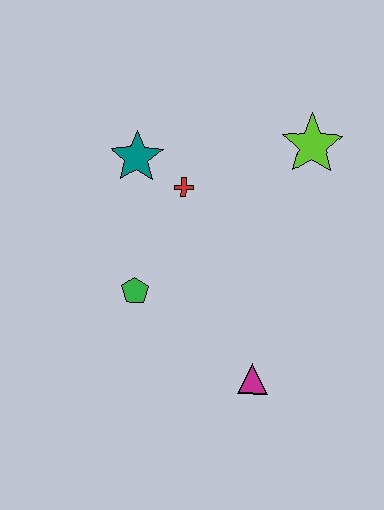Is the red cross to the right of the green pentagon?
Yes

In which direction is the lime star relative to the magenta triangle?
The lime star is above the magenta triangle.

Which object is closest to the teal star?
The red cross is closest to the teal star.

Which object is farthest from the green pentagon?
The lime star is farthest from the green pentagon.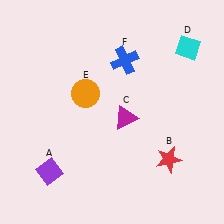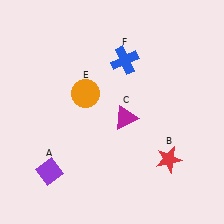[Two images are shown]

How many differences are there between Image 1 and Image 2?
There is 1 difference between the two images.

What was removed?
The cyan diamond (D) was removed in Image 2.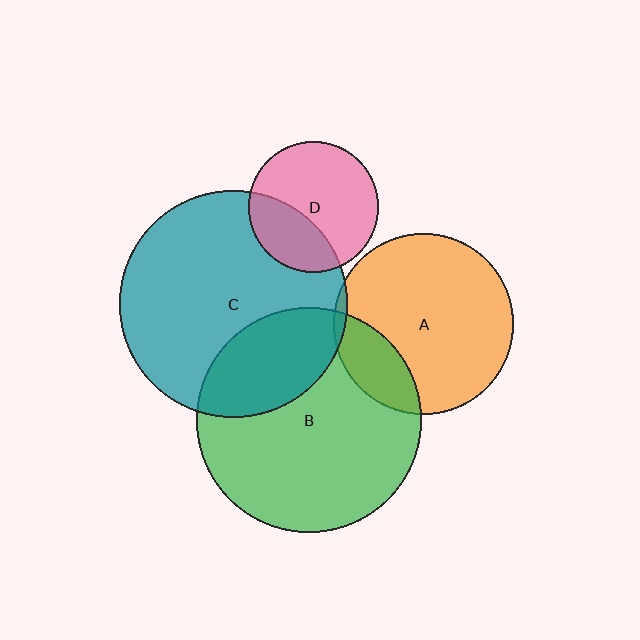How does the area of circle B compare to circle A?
Approximately 1.5 times.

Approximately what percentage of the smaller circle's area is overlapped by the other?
Approximately 35%.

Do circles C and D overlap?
Yes.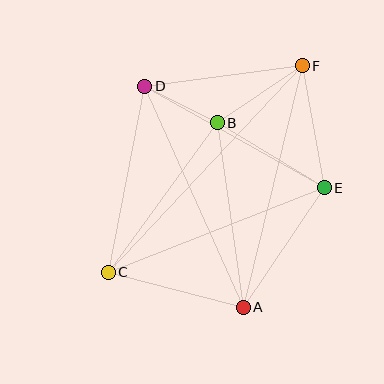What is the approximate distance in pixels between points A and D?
The distance between A and D is approximately 242 pixels.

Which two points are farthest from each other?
Points C and F are farthest from each other.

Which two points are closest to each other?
Points B and D are closest to each other.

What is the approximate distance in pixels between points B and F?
The distance between B and F is approximately 102 pixels.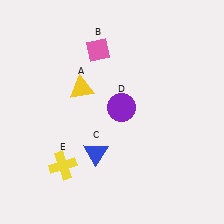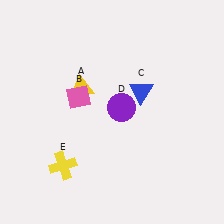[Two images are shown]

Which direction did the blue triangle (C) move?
The blue triangle (C) moved up.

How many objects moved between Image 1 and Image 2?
2 objects moved between the two images.